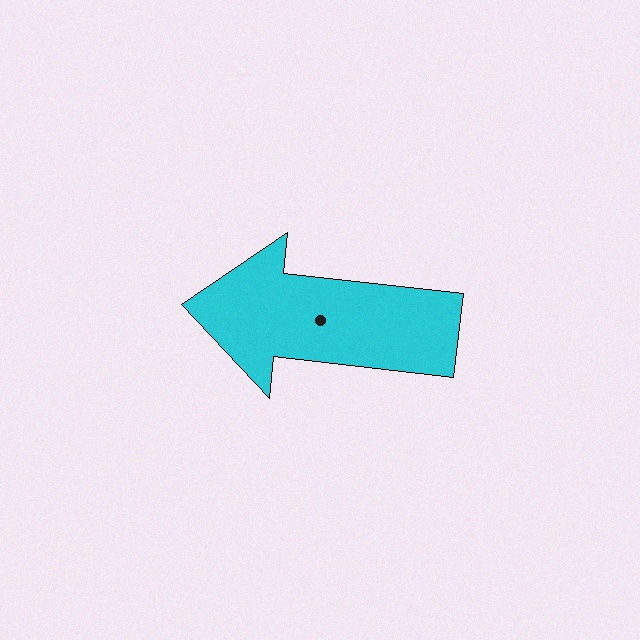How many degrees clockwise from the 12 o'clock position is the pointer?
Approximately 276 degrees.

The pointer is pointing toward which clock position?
Roughly 9 o'clock.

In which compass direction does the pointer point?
West.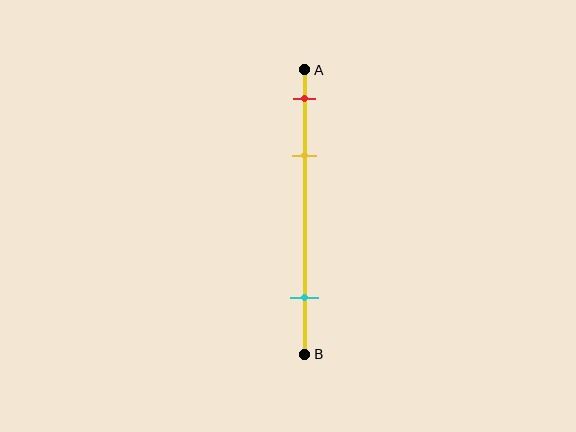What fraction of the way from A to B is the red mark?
The red mark is approximately 10% (0.1) of the way from A to B.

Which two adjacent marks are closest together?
The red and yellow marks are the closest adjacent pair.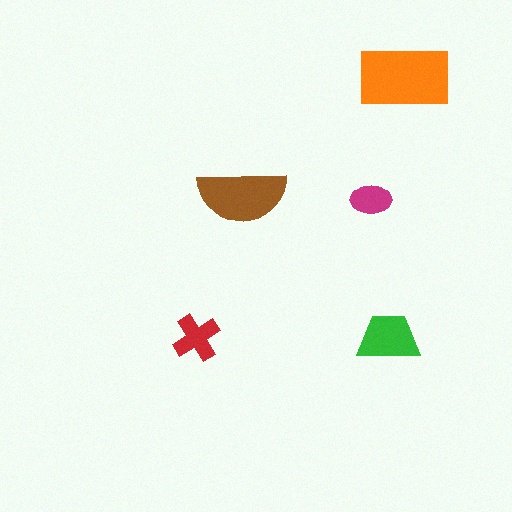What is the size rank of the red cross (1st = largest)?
4th.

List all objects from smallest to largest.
The magenta ellipse, the red cross, the green trapezoid, the brown semicircle, the orange rectangle.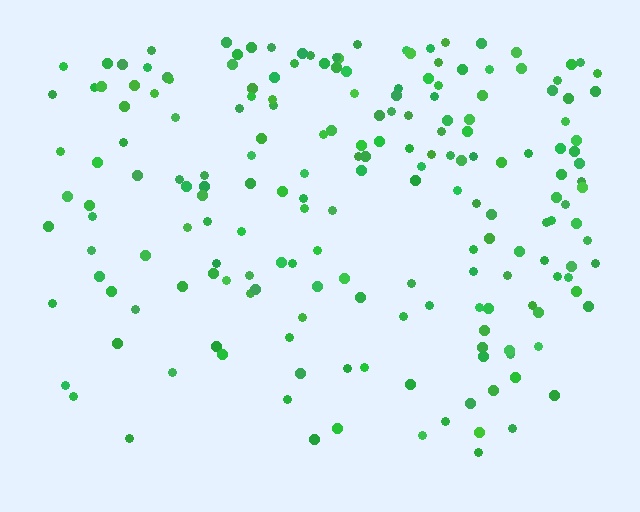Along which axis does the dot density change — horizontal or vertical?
Vertical.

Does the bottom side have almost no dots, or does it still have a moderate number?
Still a moderate number, just noticeably fewer than the top.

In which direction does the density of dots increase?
From bottom to top, with the top side densest.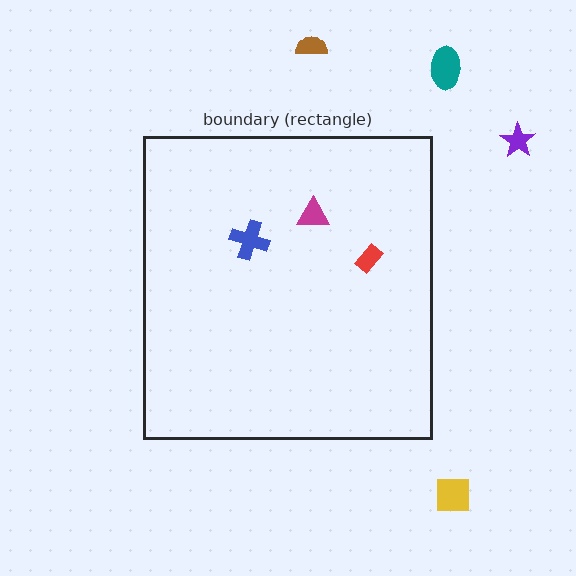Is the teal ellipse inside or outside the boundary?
Outside.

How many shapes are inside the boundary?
3 inside, 4 outside.